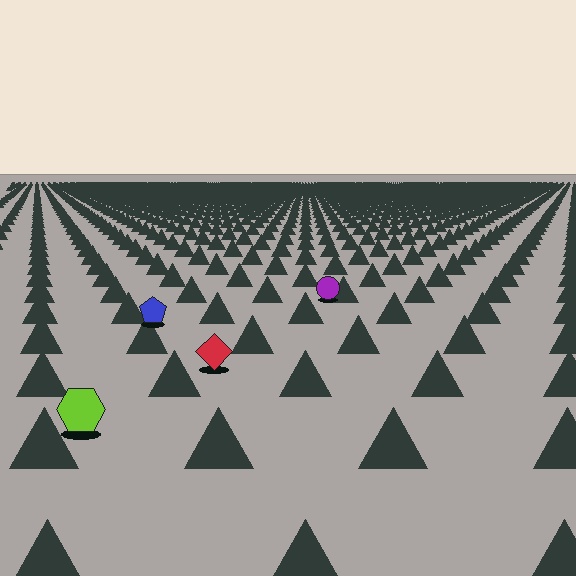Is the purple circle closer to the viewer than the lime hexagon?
No. The lime hexagon is closer — you can tell from the texture gradient: the ground texture is coarser near it.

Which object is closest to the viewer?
The lime hexagon is closest. The texture marks near it are larger and more spread out.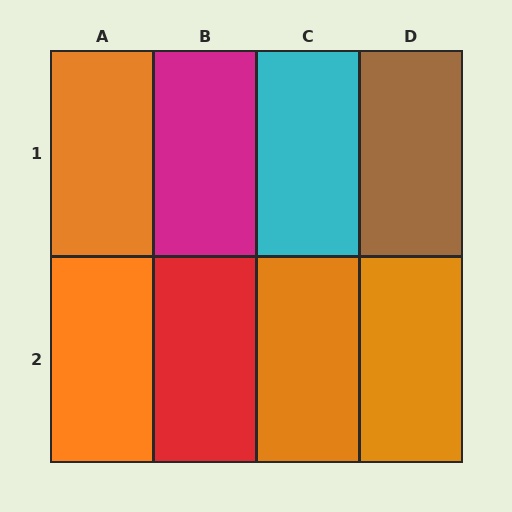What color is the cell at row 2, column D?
Orange.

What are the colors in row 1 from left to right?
Orange, magenta, cyan, brown.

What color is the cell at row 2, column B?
Red.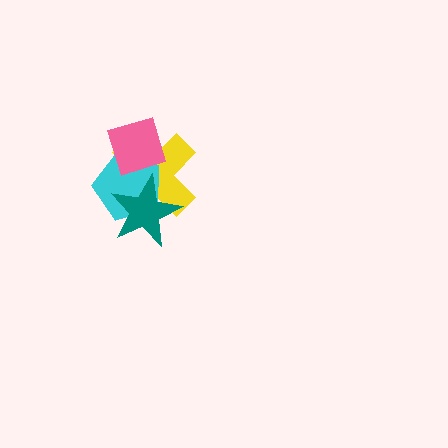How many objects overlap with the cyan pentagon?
3 objects overlap with the cyan pentagon.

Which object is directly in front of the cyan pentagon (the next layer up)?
The pink diamond is directly in front of the cyan pentagon.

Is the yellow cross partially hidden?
Yes, it is partially covered by another shape.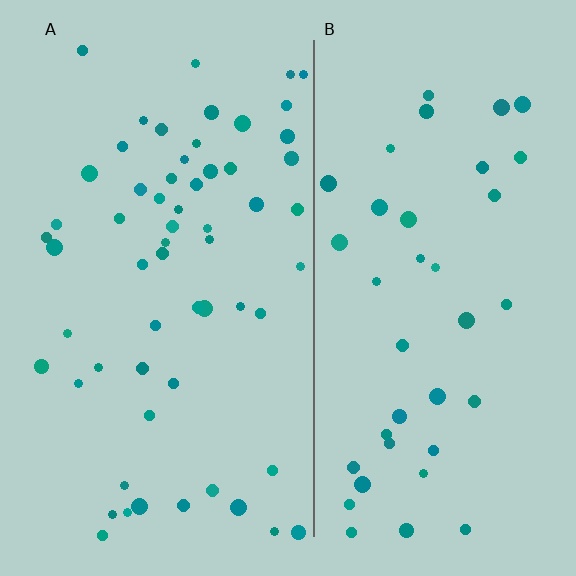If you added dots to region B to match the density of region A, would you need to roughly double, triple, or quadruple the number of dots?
Approximately double.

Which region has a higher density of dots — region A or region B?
A (the left).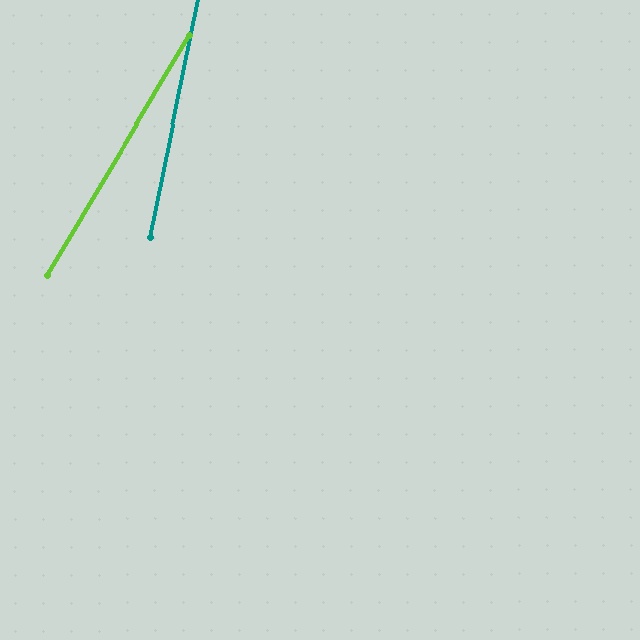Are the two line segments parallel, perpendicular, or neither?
Neither parallel nor perpendicular — they differ by about 19°.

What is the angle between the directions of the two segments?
Approximately 19 degrees.